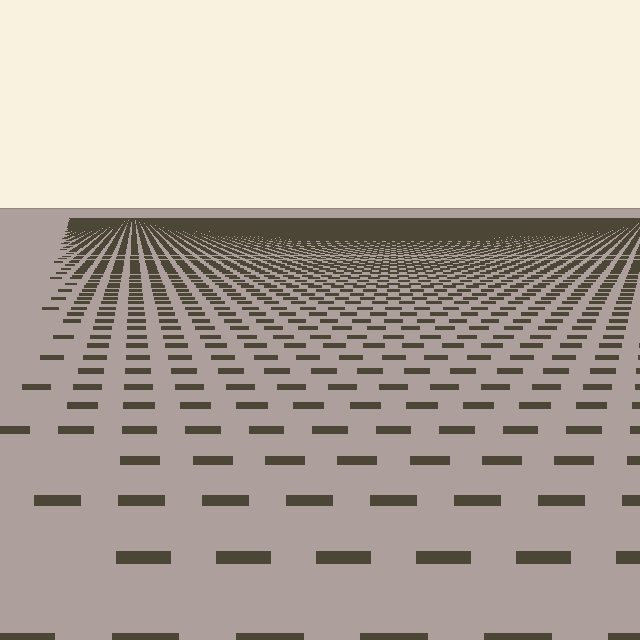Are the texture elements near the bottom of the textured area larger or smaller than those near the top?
Larger. Near the bottom, elements are closer to the viewer and appear at a bigger on-screen size.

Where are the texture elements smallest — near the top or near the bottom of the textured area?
Near the top.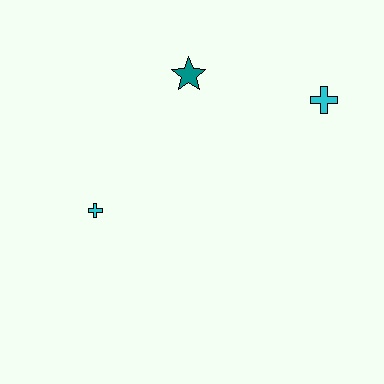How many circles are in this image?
There are no circles.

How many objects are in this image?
There are 3 objects.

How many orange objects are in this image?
There are no orange objects.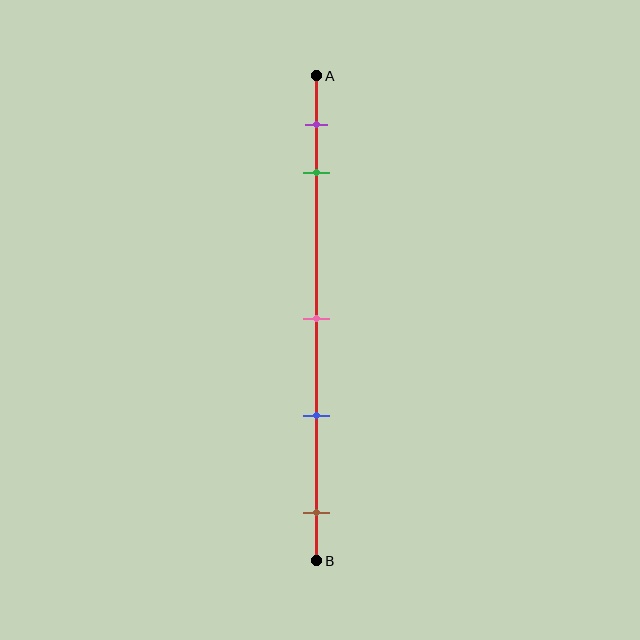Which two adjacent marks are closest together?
The purple and green marks are the closest adjacent pair.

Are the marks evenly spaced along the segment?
No, the marks are not evenly spaced.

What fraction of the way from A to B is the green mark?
The green mark is approximately 20% (0.2) of the way from A to B.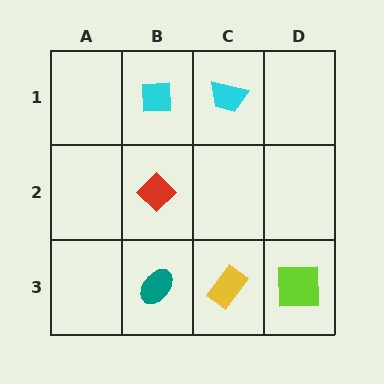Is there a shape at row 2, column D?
No, that cell is empty.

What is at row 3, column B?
A teal ellipse.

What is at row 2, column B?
A red diamond.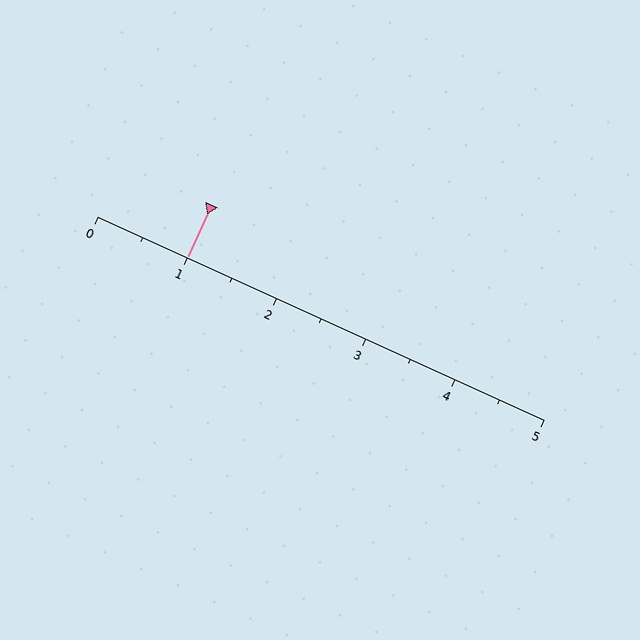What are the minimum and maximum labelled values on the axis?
The axis runs from 0 to 5.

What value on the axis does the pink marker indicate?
The marker indicates approximately 1.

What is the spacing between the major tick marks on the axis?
The major ticks are spaced 1 apart.